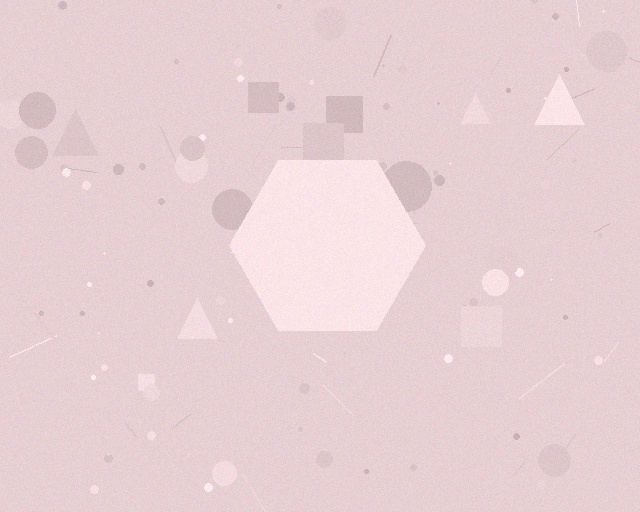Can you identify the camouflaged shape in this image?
The camouflaged shape is a hexagon.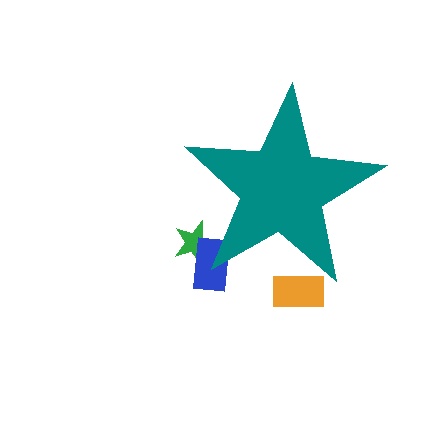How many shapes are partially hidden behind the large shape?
3 shapes are partially hidden.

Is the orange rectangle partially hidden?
Yes, the orange rectangle is partially hidden behind the teal star.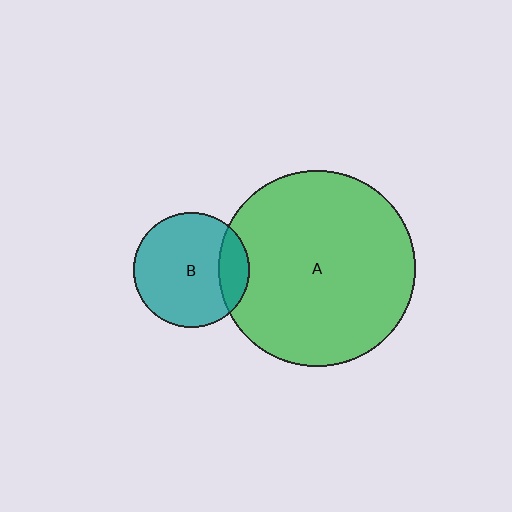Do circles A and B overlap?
Yes.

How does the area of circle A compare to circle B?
Approximately 2.9 times.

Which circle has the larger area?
Circle A (green).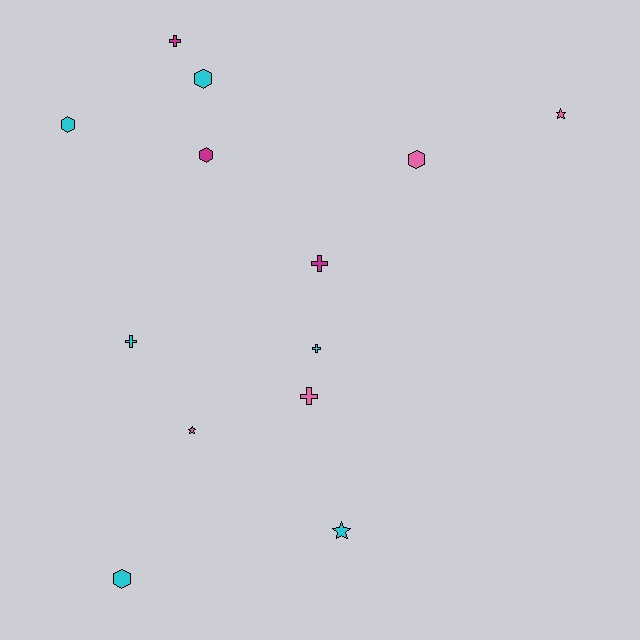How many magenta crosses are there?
There are 2 magenta crosses.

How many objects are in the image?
There are 13 objects.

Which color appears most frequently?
Cyan, with 6 objects.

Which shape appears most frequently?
Hexagon, with 5 objects.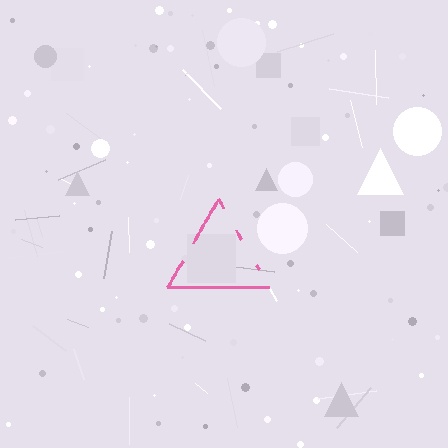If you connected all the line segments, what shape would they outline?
They would outline a triangle.